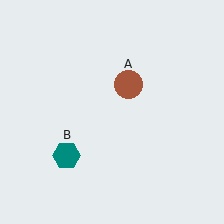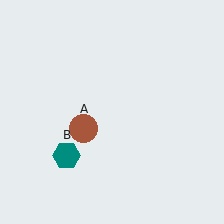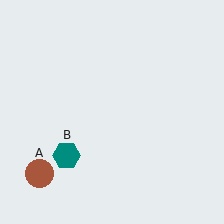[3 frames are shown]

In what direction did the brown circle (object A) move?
The brown circle (object A) moved down and to the left.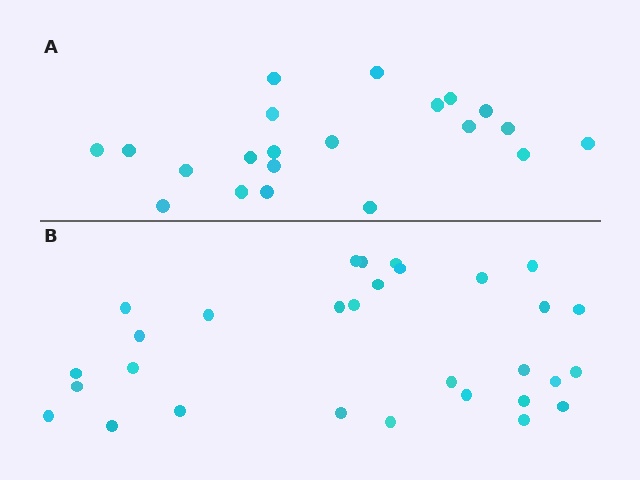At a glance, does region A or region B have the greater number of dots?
Region B (the bottom region) has more dots.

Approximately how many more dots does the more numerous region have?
Region B has roughly 8 or so more dots than region A.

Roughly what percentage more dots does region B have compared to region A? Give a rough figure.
About 45% more.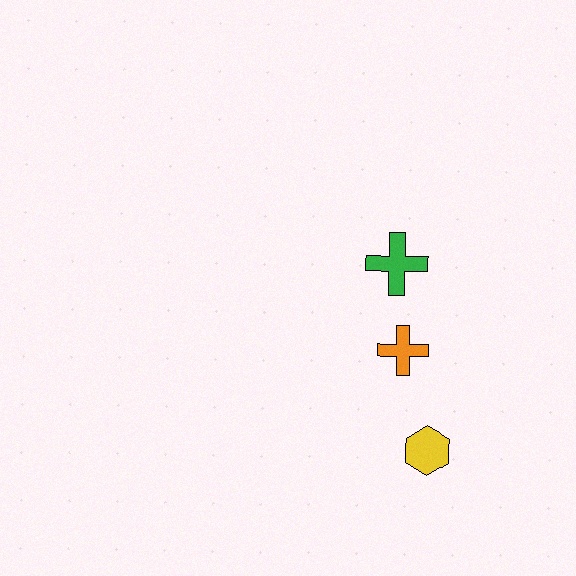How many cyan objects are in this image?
There are no cyan objects.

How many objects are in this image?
There are 3 objects.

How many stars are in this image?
There are no stars.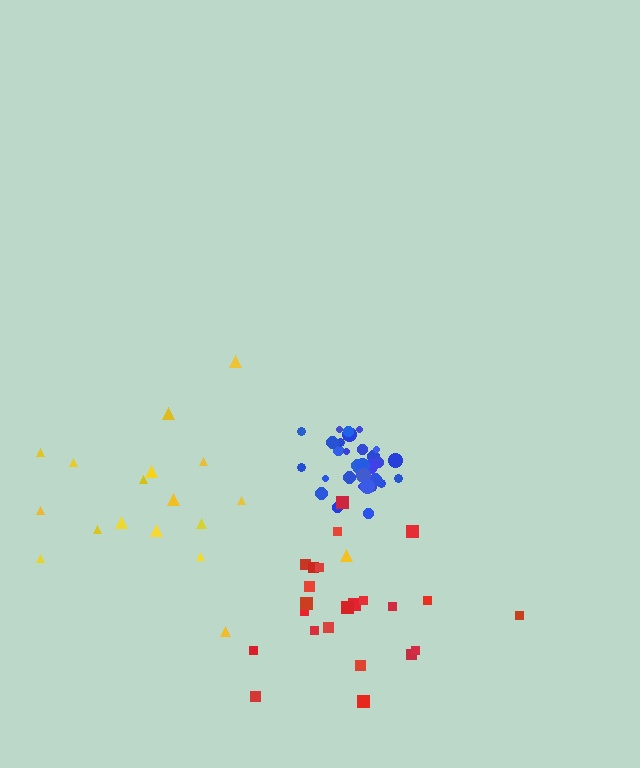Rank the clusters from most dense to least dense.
blue, red, yellow.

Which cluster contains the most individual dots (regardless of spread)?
Blue (32).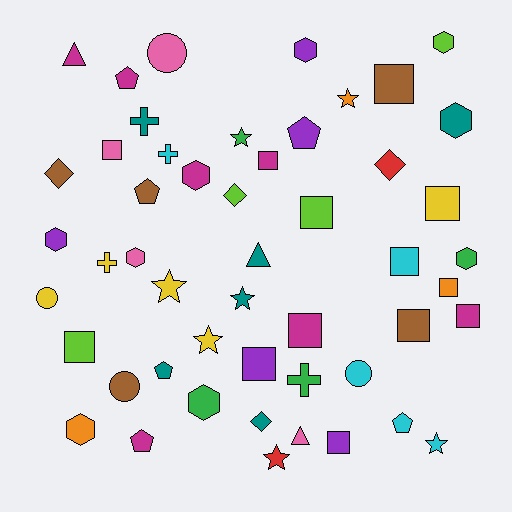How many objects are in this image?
There are 50 objects.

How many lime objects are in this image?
There are 4 lime objects.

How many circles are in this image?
There are 4 circles.